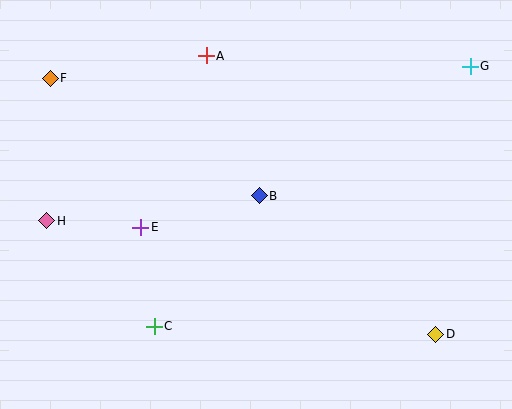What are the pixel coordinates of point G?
Point G is at (470, 66).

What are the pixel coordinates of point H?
Point H is at (47, 221).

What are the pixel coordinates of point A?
Point A is at (206, 56).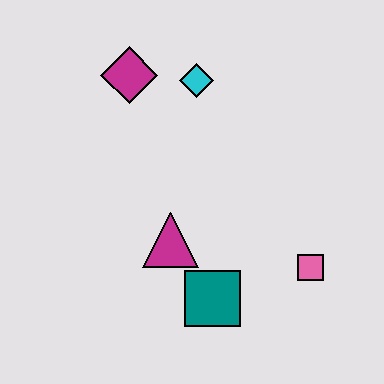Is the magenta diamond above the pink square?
Yes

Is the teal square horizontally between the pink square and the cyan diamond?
Yes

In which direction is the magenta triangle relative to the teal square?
The magenta triangle is above the teal square.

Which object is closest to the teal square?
The magenta triangle is closest to the teal square.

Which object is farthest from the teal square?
The magenta diamond is farthest from the teal square.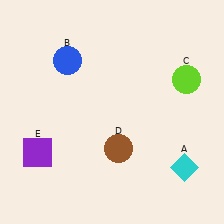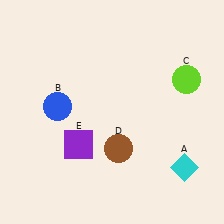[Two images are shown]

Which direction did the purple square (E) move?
The purple square (E) moved right.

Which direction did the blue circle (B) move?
The blue circle (B) moved down.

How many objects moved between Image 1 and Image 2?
2 objects moved between the two images.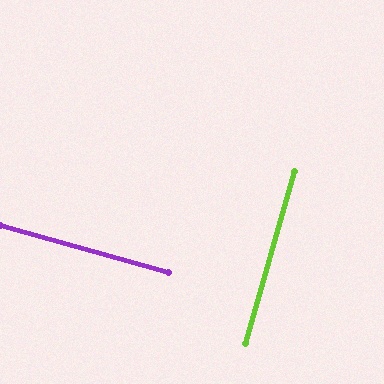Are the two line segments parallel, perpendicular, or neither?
Perpendicular — they meet at approximately 89°.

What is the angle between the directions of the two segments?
Approximately 89 degrees.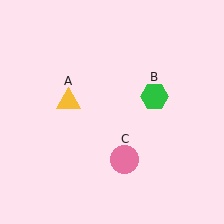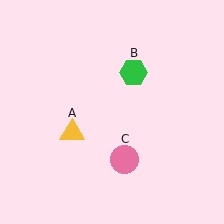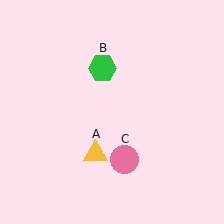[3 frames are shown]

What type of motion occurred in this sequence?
The yellow triangle (object A), green hexagon (object B) rotated counterclockwise around the center of the scene.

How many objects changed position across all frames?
2 objects changed position: yellow triangle (object A), green hexagon (object B).